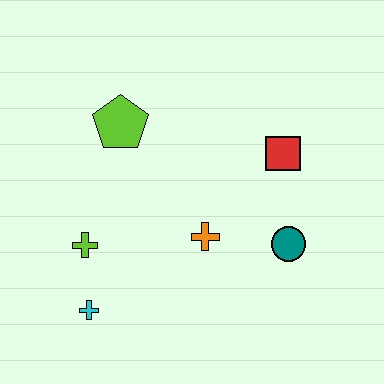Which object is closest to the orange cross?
The teal circle is closest to the orange cross.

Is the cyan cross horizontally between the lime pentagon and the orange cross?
No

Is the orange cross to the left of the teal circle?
Yes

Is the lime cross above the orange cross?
No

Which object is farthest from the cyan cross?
The red square is farthest from the cyan cross.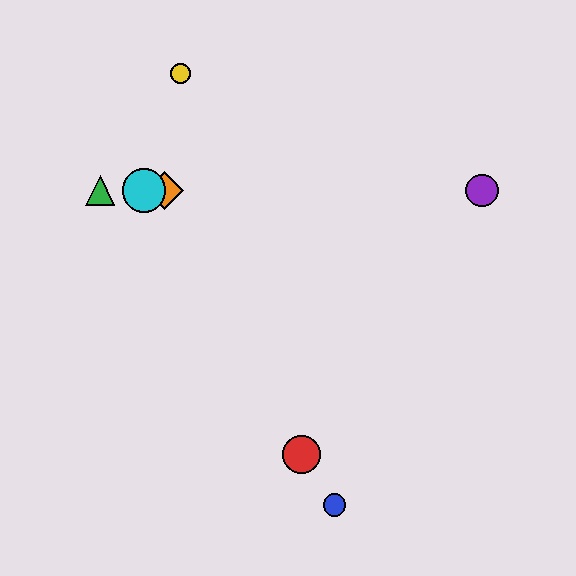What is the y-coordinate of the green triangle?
The green triangle is at y≈190.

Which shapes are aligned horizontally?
The green triangle, the purple circle, the orange diamond, the cyan circle are aligned horizontally.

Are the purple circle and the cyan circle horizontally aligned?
Yes, both are at y≈190.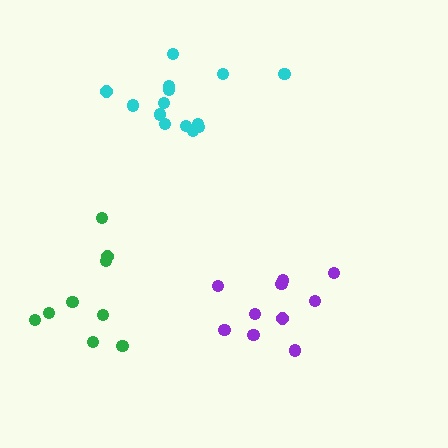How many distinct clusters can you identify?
There are 3 distinct clusters.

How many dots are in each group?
Group 1: 10 dots, Group 2: 9 dots, Group 3: 14 dots (33 total).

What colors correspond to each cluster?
The clusters are colored: purple, green, cyan.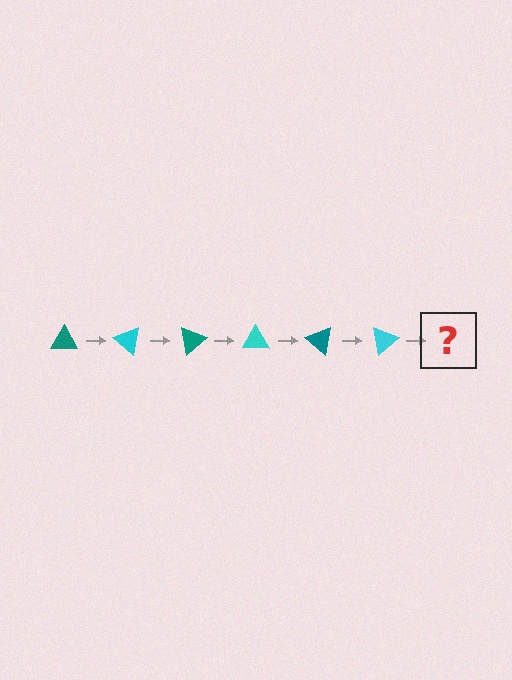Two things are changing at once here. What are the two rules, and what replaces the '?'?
The two rules are that it rotates 40 degrees each step and the color cycles through teal and cyan. The '?' should be a teal triangle, rotated 240 degrees from the start.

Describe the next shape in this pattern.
It should be a teal triangle, rotated 240 degrees from the start.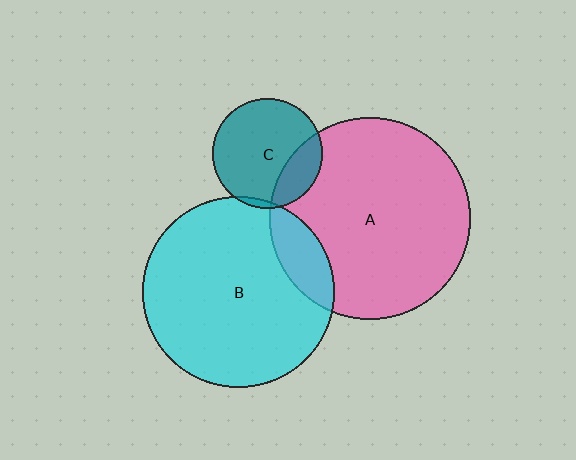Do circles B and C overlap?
Yes.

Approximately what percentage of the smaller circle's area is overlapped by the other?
Approximately 5%.